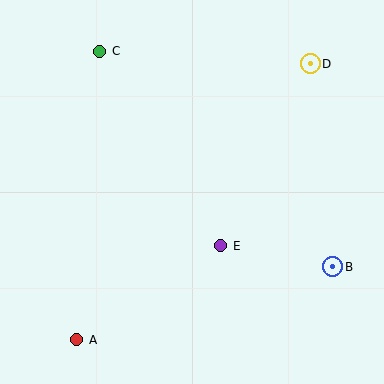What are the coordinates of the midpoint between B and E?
The midpoint between B and E is at (277, 256).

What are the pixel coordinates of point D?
Point D is at (310, 64).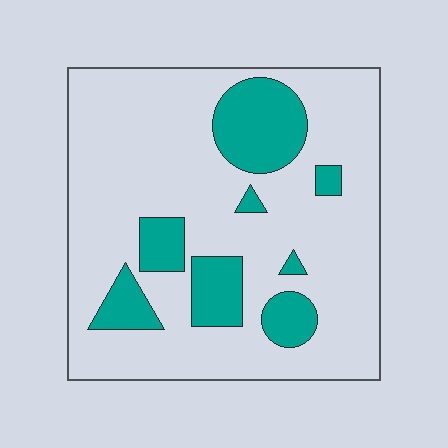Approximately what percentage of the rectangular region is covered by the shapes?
Approximately 20%.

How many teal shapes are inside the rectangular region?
8.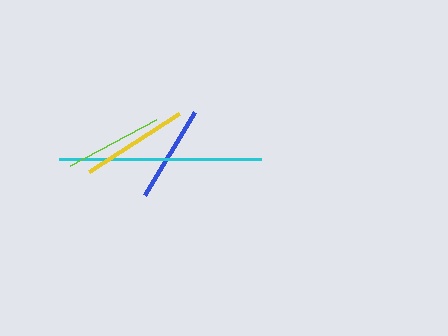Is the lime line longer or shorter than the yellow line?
The yellow line is longer than the lime line.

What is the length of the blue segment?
The blue segment is approximately 97 pixels long.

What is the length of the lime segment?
The lime segment is approximately 98 pixels long.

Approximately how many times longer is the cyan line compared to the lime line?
The cyan line is approximately 2.1 times the length of the lime line.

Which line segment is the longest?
The cyan line is the longest at approximately 202 pixels.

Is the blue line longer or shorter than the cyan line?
The cyan line is longer than the blue line.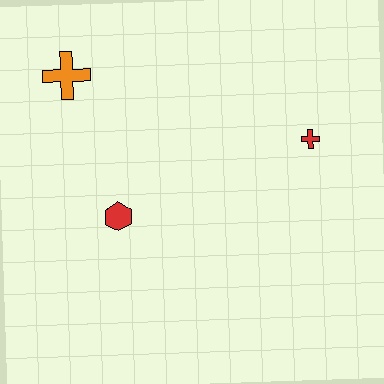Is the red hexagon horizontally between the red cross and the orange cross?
Yes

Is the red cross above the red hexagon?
Yes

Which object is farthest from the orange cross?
The red cross is farthest from the orange cross.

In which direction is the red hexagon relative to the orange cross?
The red hexagon is below the orange cross.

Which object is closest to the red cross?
The red hexagon is closest to the red cross.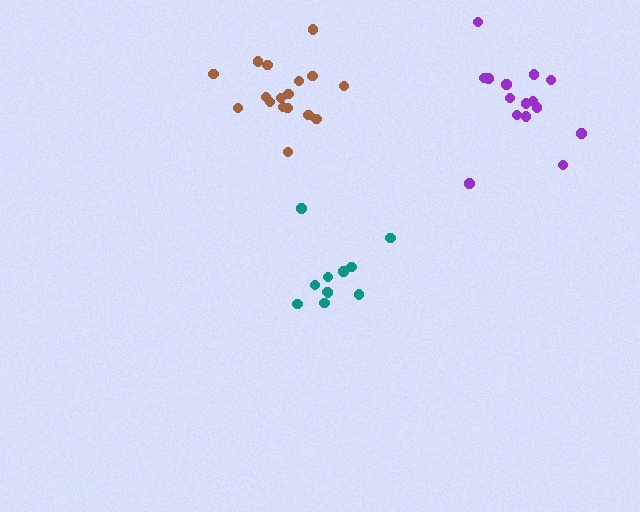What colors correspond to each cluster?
The clusters are colored: brown, purple, teal.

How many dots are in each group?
Group 1: 17 dots, Group 2: 15 dots, Group 3: 11 dots (43 total).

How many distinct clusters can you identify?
There are 3 distinct clusters.